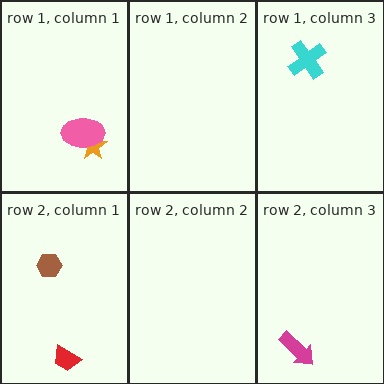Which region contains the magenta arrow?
The row 2, column 3 region.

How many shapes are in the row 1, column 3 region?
1.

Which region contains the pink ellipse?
The row 1, column 1 region.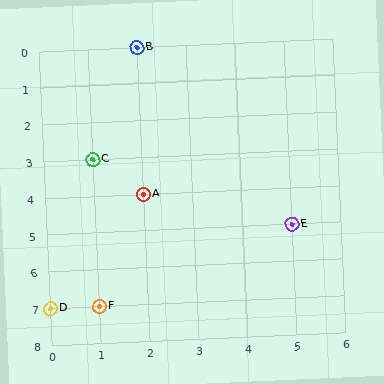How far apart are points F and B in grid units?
Points F and B are 1 column and 7 rows apart (about 7.1 grid units diagonally).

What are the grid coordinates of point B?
Point B is at grid coordinates (2, 0).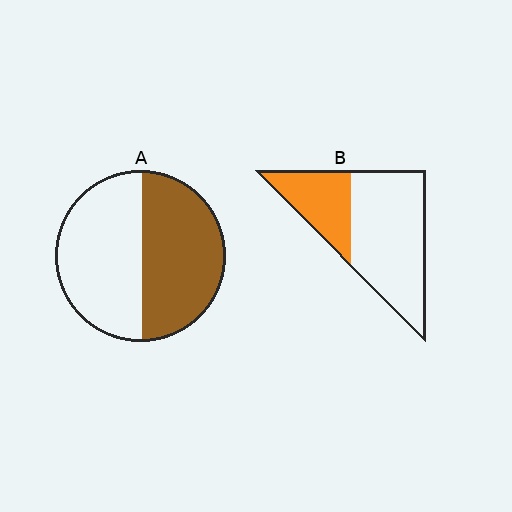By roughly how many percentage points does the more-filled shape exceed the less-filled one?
By roughly 15 percentage points (A over B).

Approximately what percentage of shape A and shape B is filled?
A is approximately 50% and B is approximately 30%.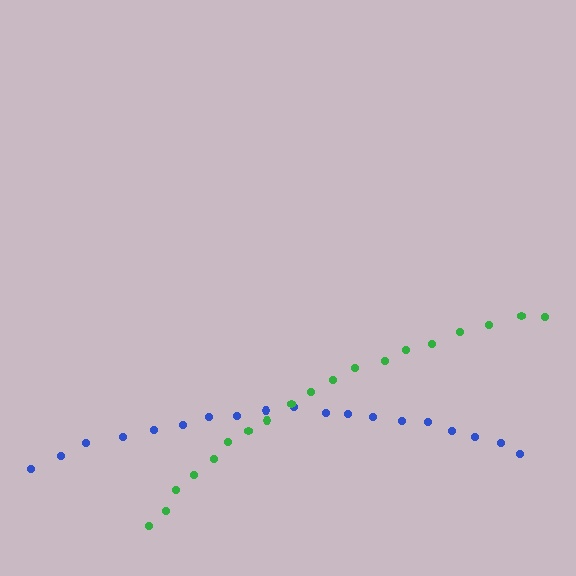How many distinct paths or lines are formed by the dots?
There are 2 distinct paths.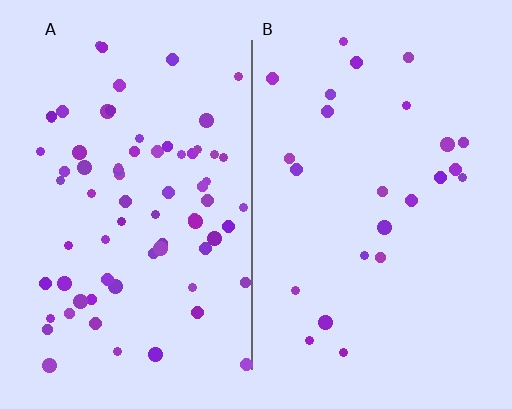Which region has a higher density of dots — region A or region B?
A (the left).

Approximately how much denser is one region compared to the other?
Approximately 2.9× — region A over region B.